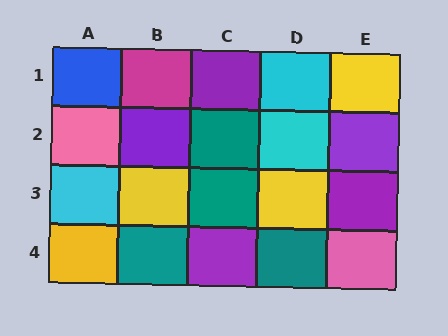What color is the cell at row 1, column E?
Yellow.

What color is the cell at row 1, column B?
Magenta.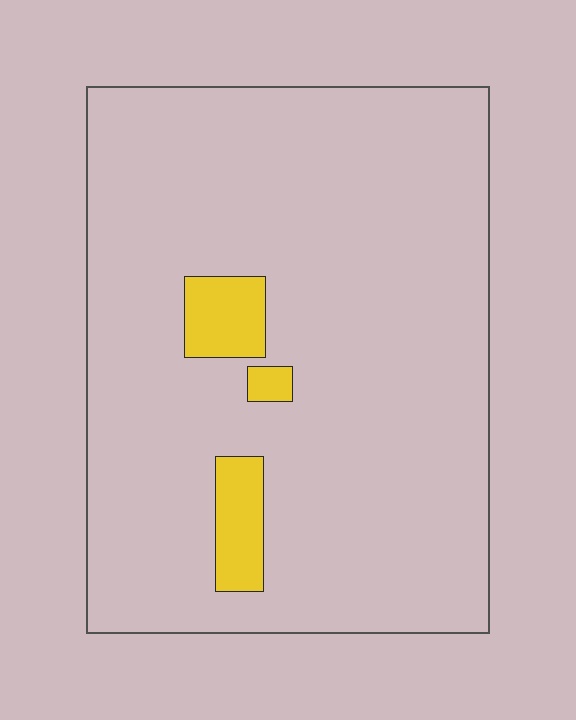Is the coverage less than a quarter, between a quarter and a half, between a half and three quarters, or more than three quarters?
Less than a quarter.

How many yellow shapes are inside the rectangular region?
3.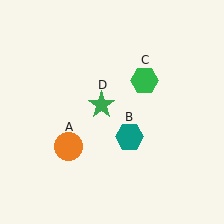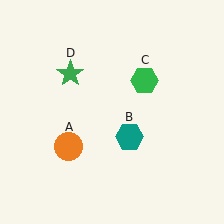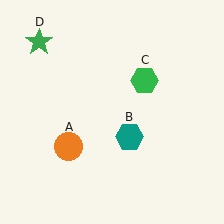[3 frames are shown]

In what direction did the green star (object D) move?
The green star (object D) moved up and to the left.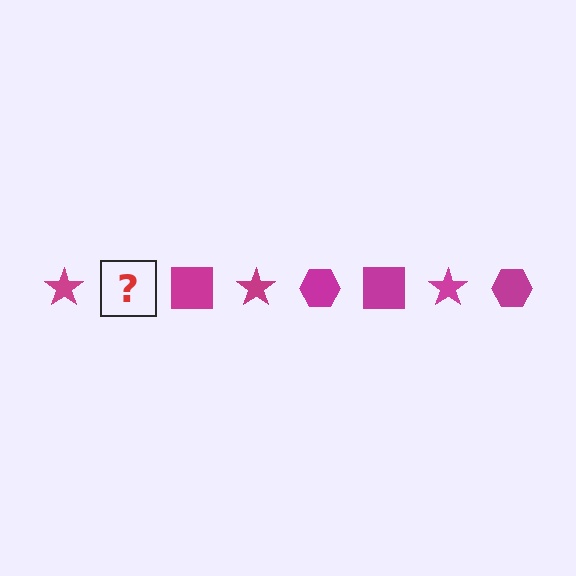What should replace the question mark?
The question mark should be replaced with a magenta hexagon.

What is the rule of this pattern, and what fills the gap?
The rule is that the pattern cycles through star, hexagon, square shapes in magenta. The gap should be filled with a magenta hexagon.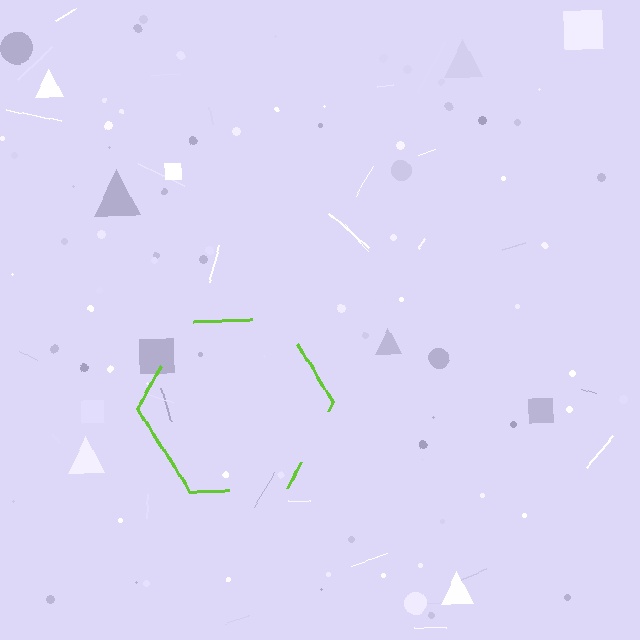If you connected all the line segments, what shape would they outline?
They would outline a hexagon.